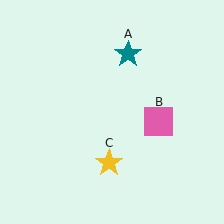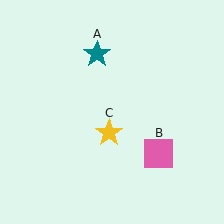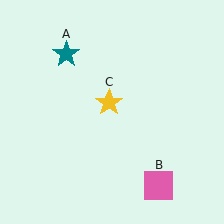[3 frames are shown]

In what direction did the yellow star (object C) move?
The yellow star (object C) moved up.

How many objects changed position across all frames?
3 objects changed position: teal star (object A), pink square (object B), yellow star (object C).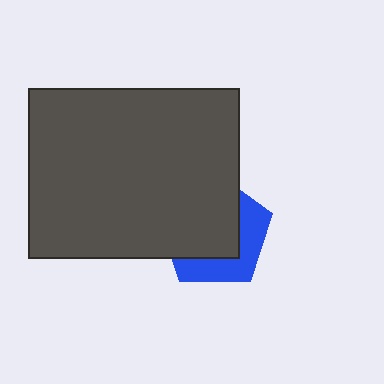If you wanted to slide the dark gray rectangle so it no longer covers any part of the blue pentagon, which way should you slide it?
Slide it toward the upper-left — that is the most direct way to separate the two shapes.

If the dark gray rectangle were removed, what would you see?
You would see the complete blue pentagon.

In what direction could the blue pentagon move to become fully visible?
The blue pentagon could move toward the lower-right. That would shift it out from behind the dark gray rectangle entirely.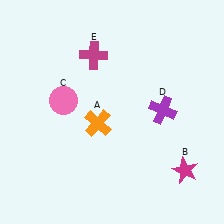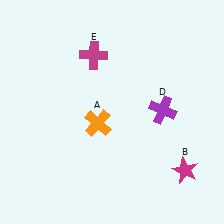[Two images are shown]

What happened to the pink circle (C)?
The pink circle (C) was removed in Image 2. It was in the top-left area of Image 1.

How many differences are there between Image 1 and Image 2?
There is 1 difference between the two images.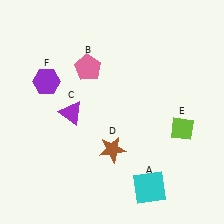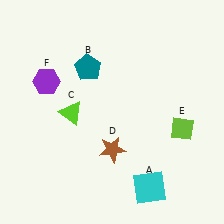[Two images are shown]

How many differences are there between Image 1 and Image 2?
There are 2 differences between the two images.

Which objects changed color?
B changed from pink to teal. C changed from purple to lime.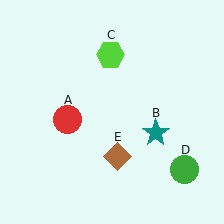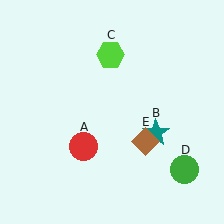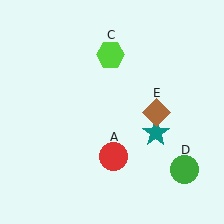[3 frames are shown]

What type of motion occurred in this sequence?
The red circle (object A), brown diamond (object E) rotated counterclockwise around the center of the scene.